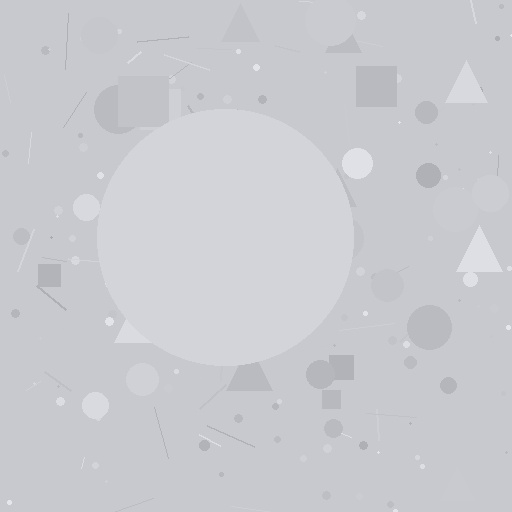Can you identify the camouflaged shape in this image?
The camouflaged shape is a circle.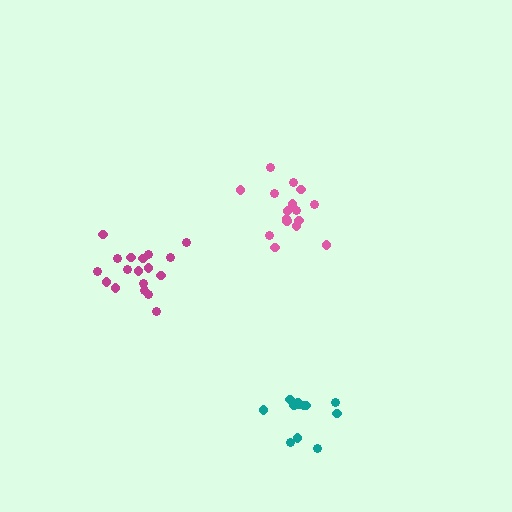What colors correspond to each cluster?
The clusters are colored: magenta, teal, pink.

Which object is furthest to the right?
The teal cluster is rightmost.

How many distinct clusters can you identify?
There are 3 distinct clusters.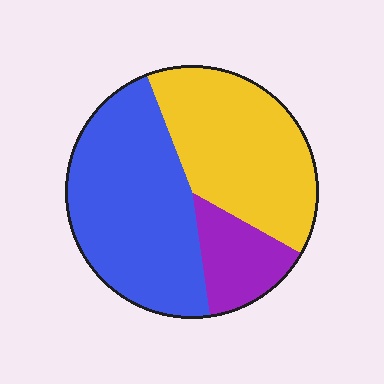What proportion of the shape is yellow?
Yellow covers 39% of the shape.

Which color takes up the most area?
Blue, at roughly 45%.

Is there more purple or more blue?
Blue.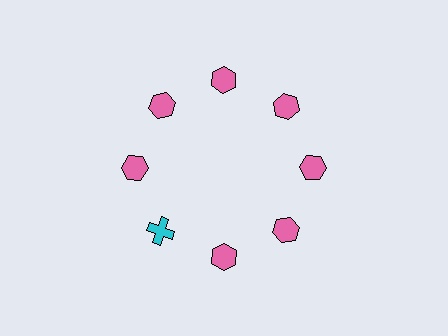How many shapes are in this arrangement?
There are 8 shapes arranged in a ring pattern.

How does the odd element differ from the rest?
It differs in both color (cyan instead of pink) and shape (cross instead of hexagon).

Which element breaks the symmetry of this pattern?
The cyan cross at roughly the 8 o'clock position breaks the symmetry. All other shapes are pink hexagons.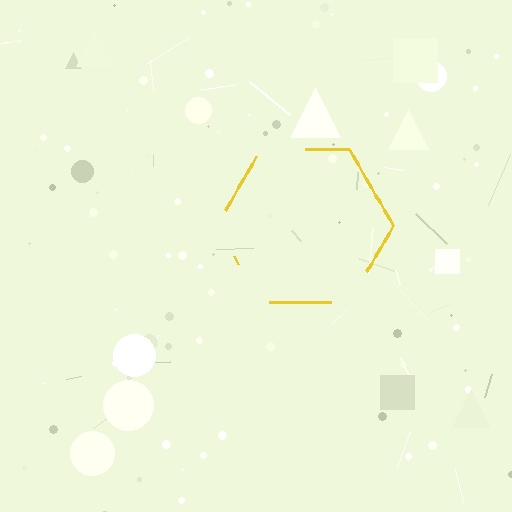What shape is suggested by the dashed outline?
The dashed outline suggests a hexagon.